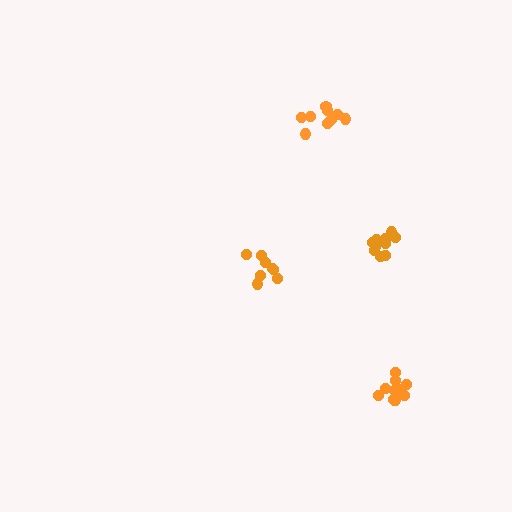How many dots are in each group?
Group 1: 9 dots, Group 2: 10 dots, Group 3: 12 dots, Group 4: 8 dots (39 total).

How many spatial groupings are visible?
There are 4 spatial groupings.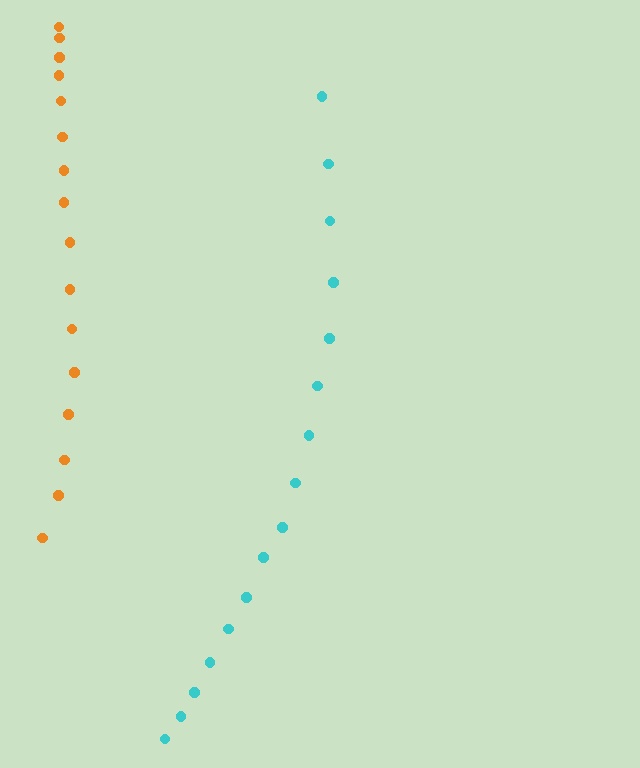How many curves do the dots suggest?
There are 2 distinct paths.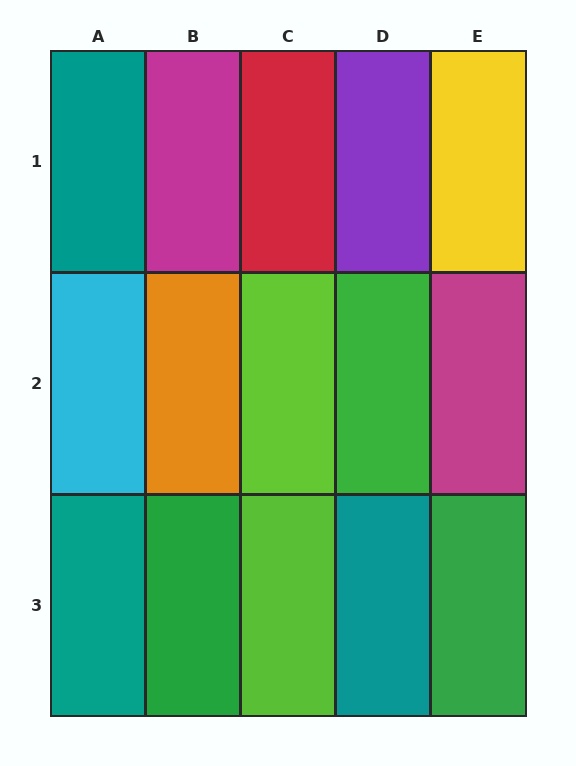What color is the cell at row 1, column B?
Magenta.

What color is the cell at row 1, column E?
Yellow.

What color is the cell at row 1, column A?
Teal.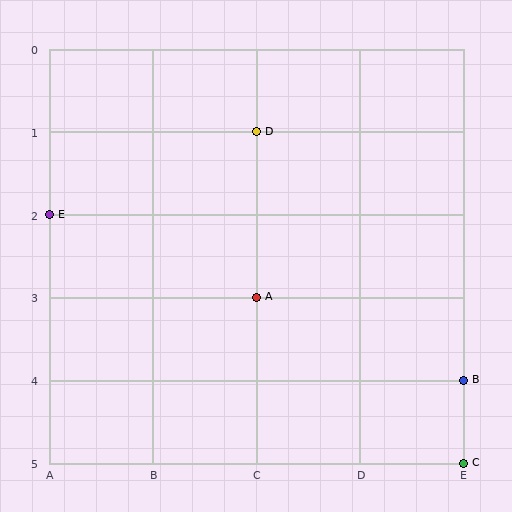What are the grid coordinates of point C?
Point C is at grid coordinates (E, 5).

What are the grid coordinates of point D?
Point D is at grid coordinates (C, 1).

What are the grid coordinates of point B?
Point B is at grid coordinates (E, 4).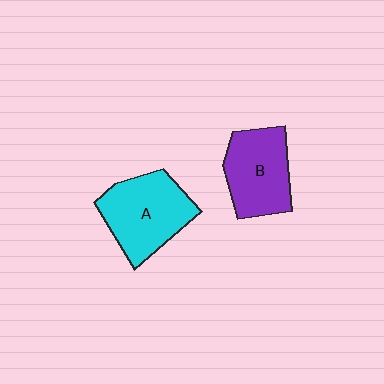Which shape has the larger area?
Shape A (cyan).